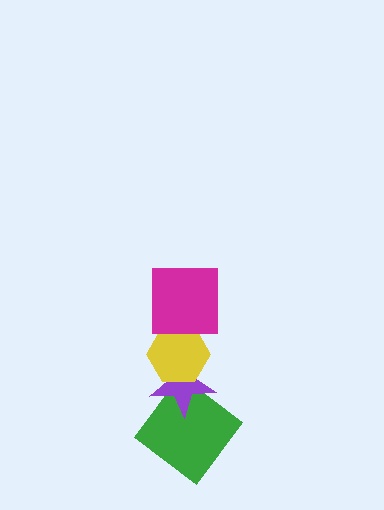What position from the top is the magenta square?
The magenta square is 1st from the top.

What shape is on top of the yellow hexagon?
The magenta square is on top of the yellow hexagon.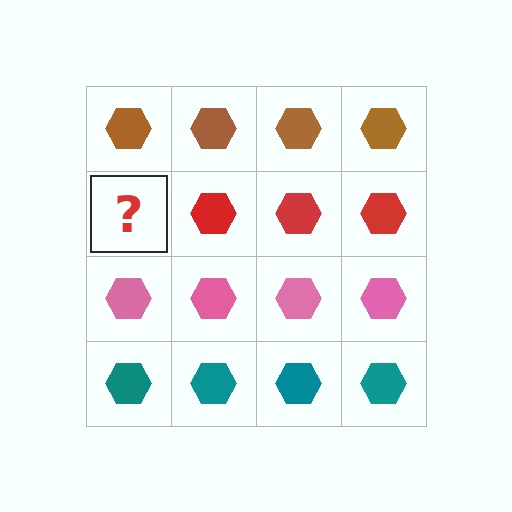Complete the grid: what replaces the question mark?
The question mark should be replaced with a red hexagon.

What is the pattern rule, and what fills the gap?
The rule is that each row has a consistent color. The gap should be filled with a red hexagon.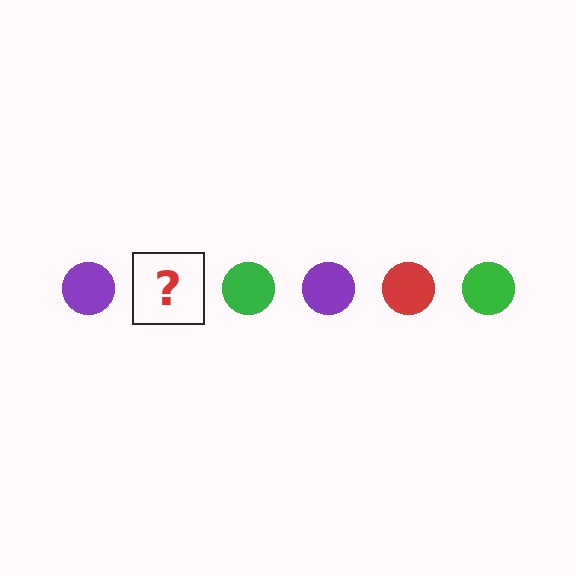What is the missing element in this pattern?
The missing element is a red circle.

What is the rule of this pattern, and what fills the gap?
The rule is that the pattern cycles through purple, red, green circles. The gap should be filled with a red circle.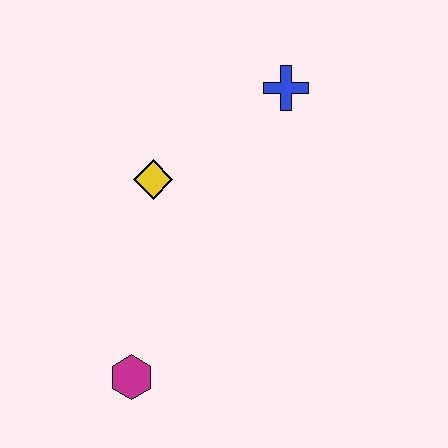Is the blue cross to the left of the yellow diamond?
No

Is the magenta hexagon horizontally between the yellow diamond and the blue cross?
No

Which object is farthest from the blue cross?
The magenta hexagon is farthest from the blue cross.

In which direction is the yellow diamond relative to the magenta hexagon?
The yellow diamond is above the magenta hexagon.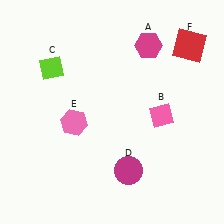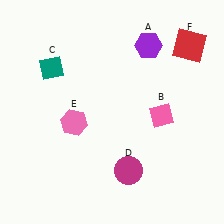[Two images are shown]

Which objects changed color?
A changed from magenta to purple. C changed from lime to teal.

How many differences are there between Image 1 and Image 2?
There are 2 differences between the two images.